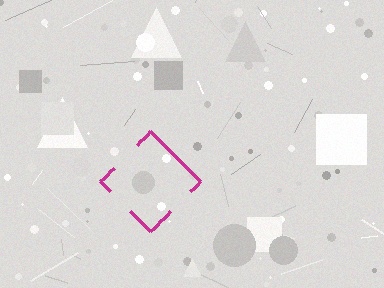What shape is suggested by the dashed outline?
The dashed outline suggests a diamond.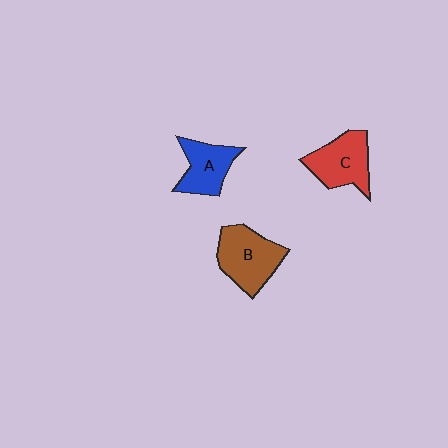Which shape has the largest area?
Shape B (brown).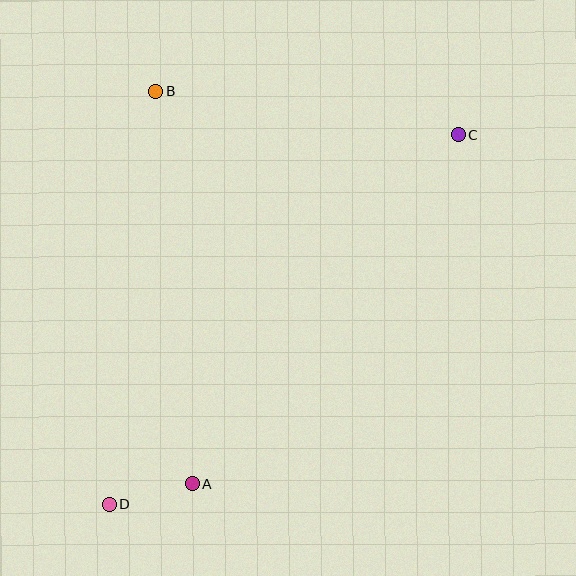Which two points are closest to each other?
Points A and D are closest to each other.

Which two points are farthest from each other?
Points C and D are farthest from each other.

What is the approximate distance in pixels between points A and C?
The distance between A and C is approximately 439 pixels.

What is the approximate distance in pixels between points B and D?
The distance between B and D is approximately 416 pixels.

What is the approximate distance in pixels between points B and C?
The distance between B and C is approximately 306 pixels.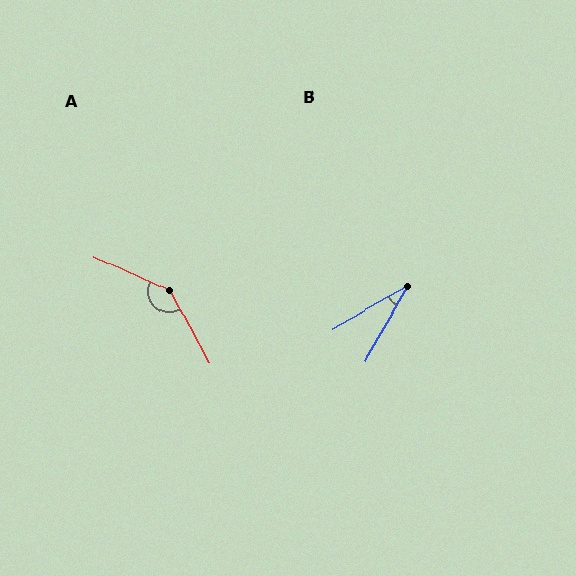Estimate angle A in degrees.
Approximately 143 degrees.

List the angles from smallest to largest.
B (30°), A (143°).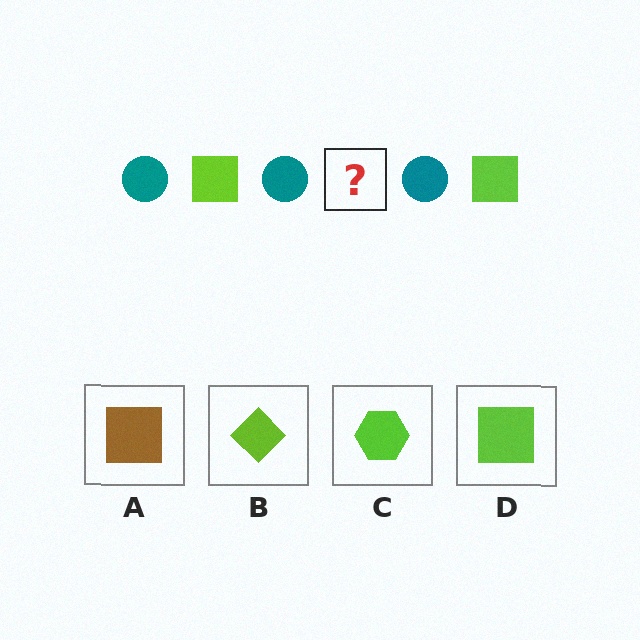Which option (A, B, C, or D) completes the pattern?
D.